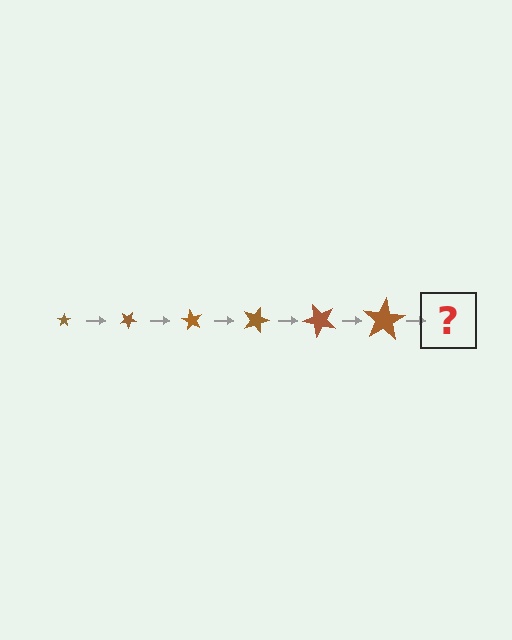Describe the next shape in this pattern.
It should be a star, larger than the previous one and rotated 180 degrees from the start.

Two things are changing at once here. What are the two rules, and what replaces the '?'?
The two rules are that the star grows larger each step and it rotates 30 degrees each step. The '?' should be a star, larger than the previous one and rotated 180 degrees from the start.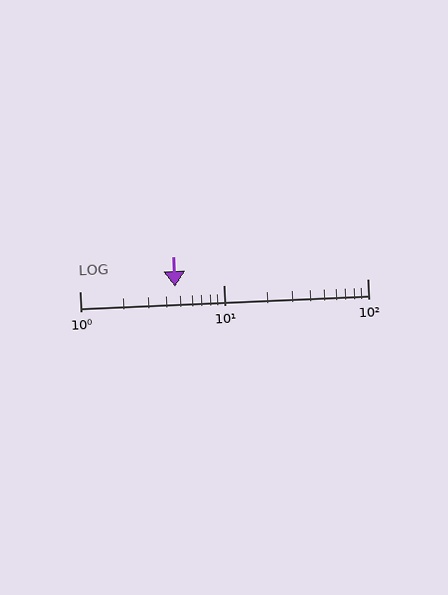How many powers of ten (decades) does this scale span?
The scale spans 2 decades, from 1 to 100.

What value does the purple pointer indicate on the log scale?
The pointer indicates approximately 4.6.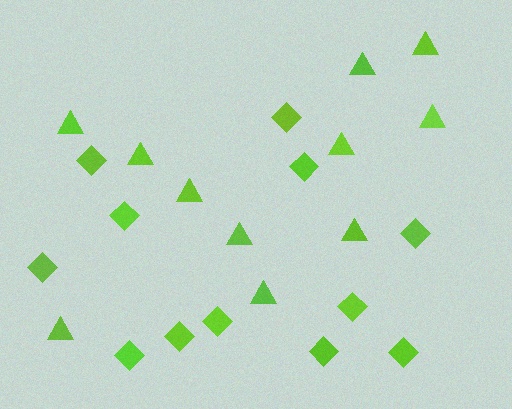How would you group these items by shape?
There are 2 groups: one group of triangles (11) and one group of diamonds (12).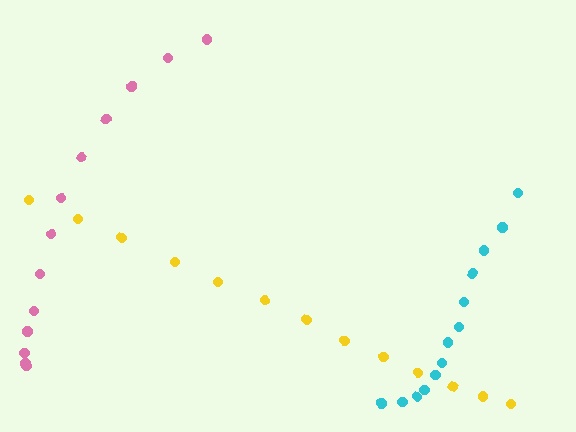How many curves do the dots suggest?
There are 3 distinct paths.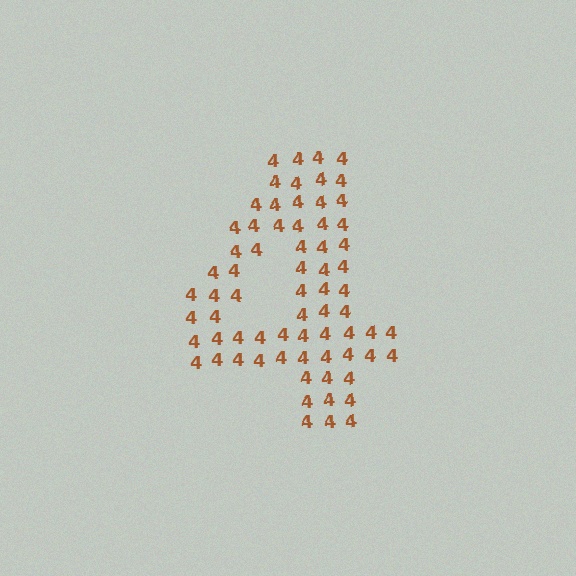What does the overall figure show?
The overall figure shows the digit 4.